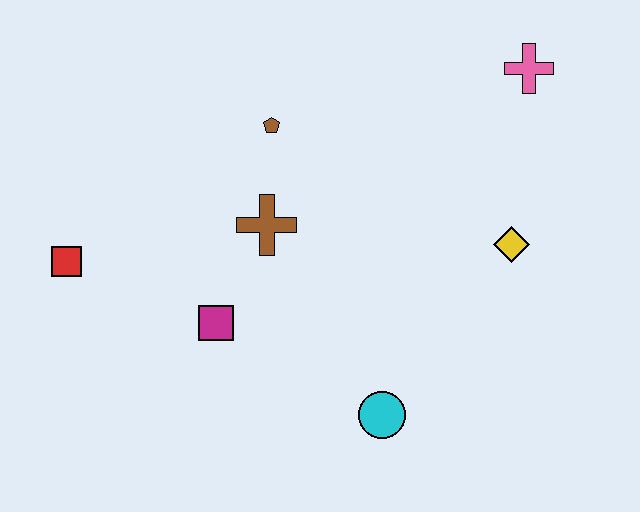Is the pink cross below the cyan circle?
No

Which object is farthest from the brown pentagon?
The cyan circle is farthest from the brown pentagon.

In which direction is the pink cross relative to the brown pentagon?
The pink cross is to the right of the brown pentagon.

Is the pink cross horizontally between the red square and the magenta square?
No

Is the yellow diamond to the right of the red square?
Yes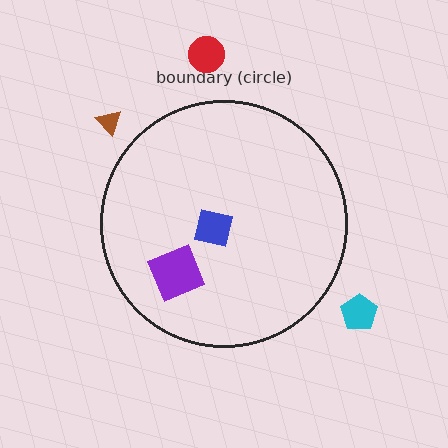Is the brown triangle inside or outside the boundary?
Outside.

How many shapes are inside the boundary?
2 inside, 3 outside.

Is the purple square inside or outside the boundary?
Inside.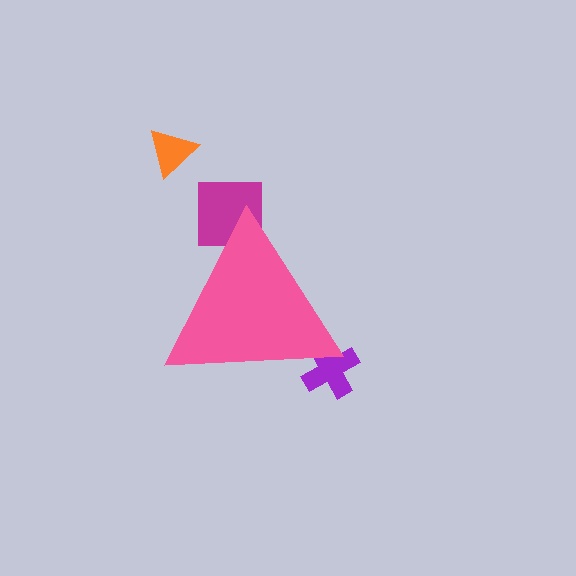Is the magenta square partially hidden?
Yes, the magenta square is partially hidden behind the pink triangle.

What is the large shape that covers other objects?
A pink triangle.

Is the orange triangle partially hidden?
No, the orange triangle is fully visible.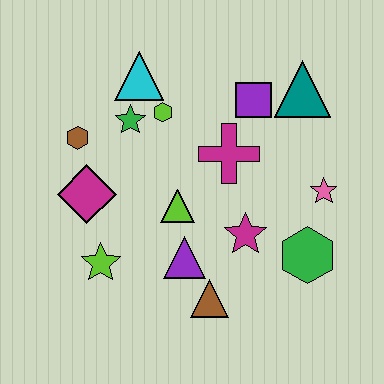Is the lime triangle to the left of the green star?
No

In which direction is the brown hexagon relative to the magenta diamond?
The brown hexagon is above the magenta diamond.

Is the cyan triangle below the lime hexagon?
No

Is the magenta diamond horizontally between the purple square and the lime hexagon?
No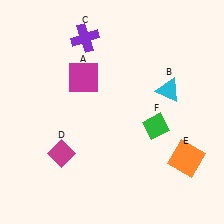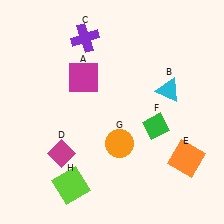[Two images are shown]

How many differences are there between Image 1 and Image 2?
There are 2 differences between the two images.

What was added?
An orange circle (G), a lime square (H) were added in Image 2.